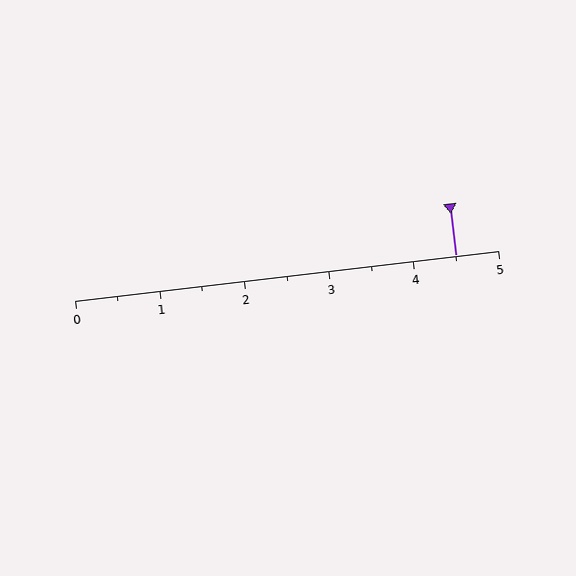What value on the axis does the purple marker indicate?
The marker indicates approximately 4.5.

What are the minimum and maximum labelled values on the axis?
The axis runs from 0 to 5.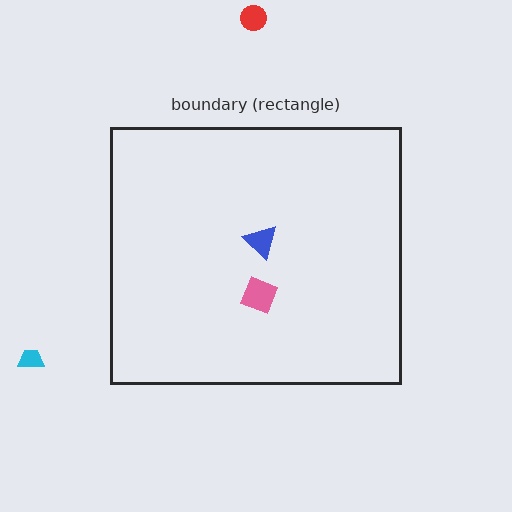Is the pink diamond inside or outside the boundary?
Inside.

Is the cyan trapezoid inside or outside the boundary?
Outside.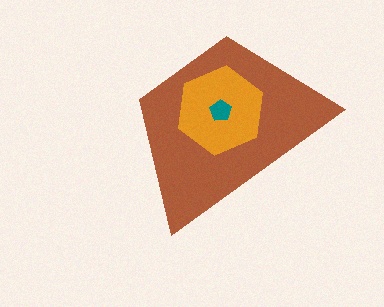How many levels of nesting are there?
3.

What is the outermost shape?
The brown trapezoid.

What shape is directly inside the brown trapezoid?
The orange hexagon.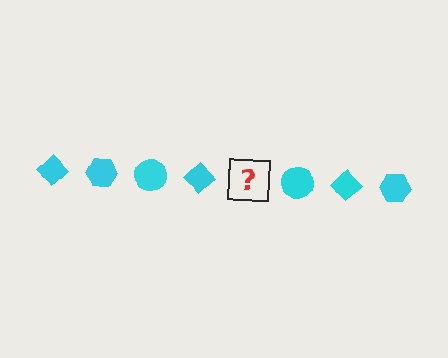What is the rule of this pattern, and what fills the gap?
The rule is that the pattern cycles through diamond, hexagon, circle shapes in cyan. The gap should be filled with a cyan hexagon.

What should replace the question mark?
The question mark should be replaced with a cyan hexagon.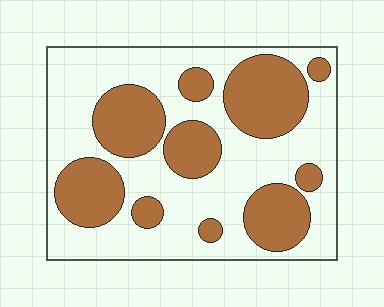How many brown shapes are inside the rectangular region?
10.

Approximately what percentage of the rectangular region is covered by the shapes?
Approximately 40%.